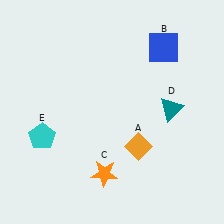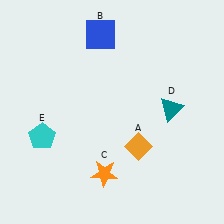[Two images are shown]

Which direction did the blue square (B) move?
The blue square (B) moved left.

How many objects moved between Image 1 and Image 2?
1 object moved between the two images.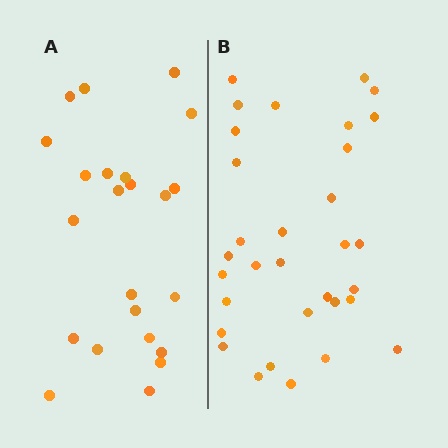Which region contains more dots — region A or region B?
Region B (the right region) has more dots.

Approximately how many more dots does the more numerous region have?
Region B has roughly 8 or so more dots than region A.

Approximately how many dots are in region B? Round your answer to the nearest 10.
About 30 dots. (The exact count is 32, which rounds to 30.)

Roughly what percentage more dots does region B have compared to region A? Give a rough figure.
About 40% more.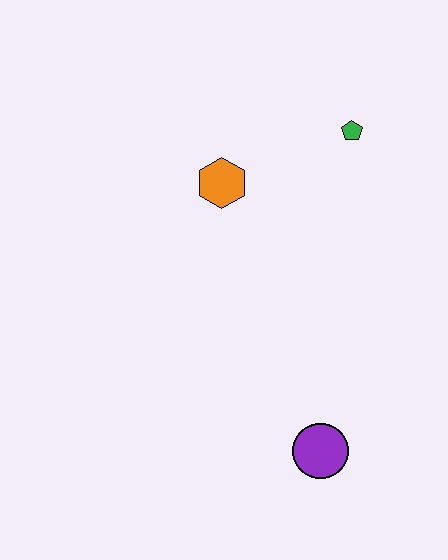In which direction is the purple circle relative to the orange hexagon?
The purple circle is below the orange hexagon.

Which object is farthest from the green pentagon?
The purple circle is farthest from the green pentagon.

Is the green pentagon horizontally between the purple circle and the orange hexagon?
No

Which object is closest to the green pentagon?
The orange hexagon is closest to the green pentagon.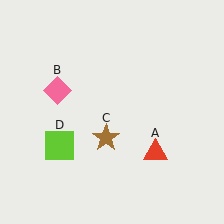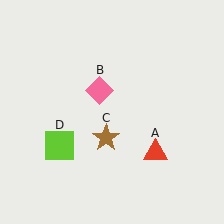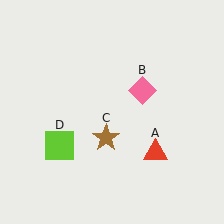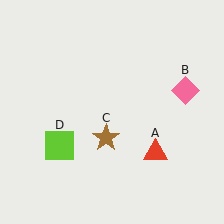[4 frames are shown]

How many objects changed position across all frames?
1 object changed position: pink diamond (object B).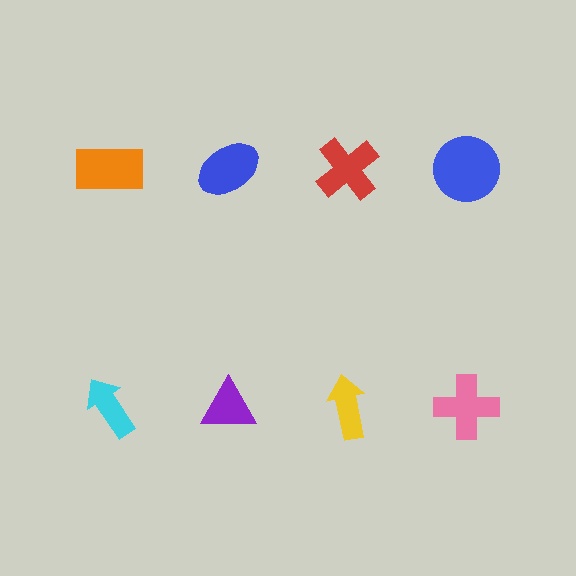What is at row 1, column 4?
A blue circle.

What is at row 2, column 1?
A cyan arrow.